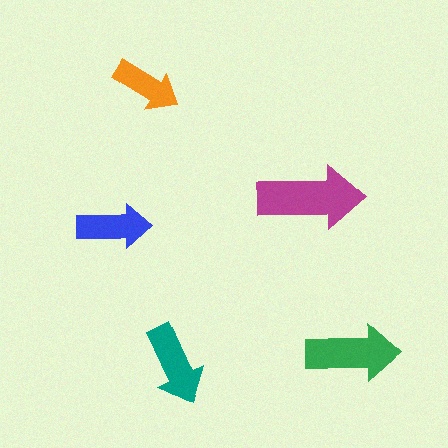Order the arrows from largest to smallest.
the magenta one, the green one, the teal one, the blue one, the orange one.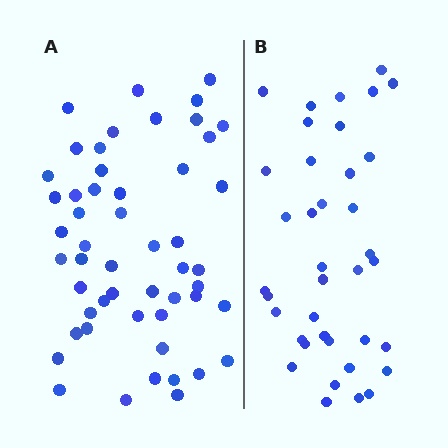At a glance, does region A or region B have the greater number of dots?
Region A (the left region) has more dots.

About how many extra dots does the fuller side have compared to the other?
Region A has approximately 15 more dots than region B.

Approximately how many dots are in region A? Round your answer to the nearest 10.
About 50 dots. (The exact count is 52, which rounds to 50.)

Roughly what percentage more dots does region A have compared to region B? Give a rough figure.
About 35% more.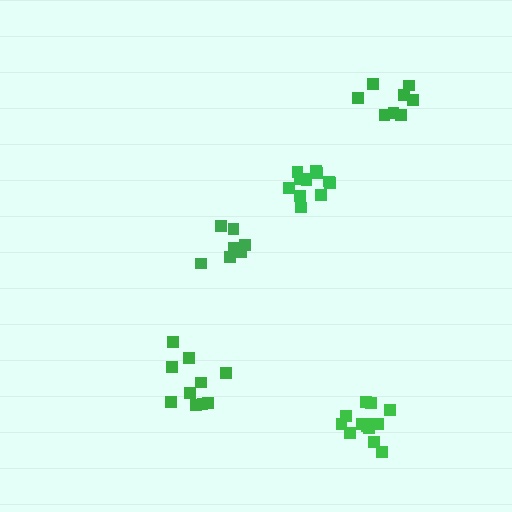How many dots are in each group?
Group 1: 13 dots, Group 2: 7 dots, Group 3: 12 dots, Group 4: 10 dots, Group 5: 8 dots (50 total).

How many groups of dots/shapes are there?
There are 5 groups.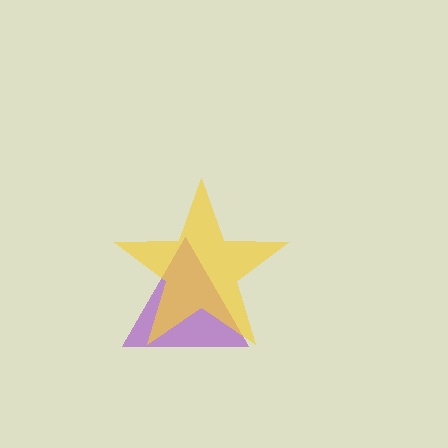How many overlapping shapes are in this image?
There are 2 overlapping shapes in the image.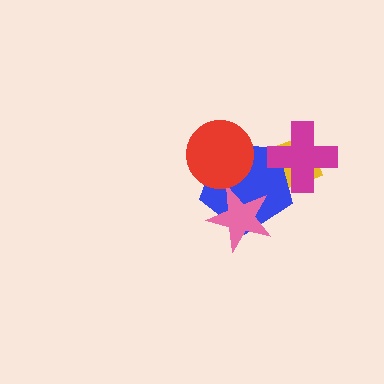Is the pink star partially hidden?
No, no other shape covers it.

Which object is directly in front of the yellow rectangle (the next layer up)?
The blue pentagon is directly in front of the yellow rectangle.